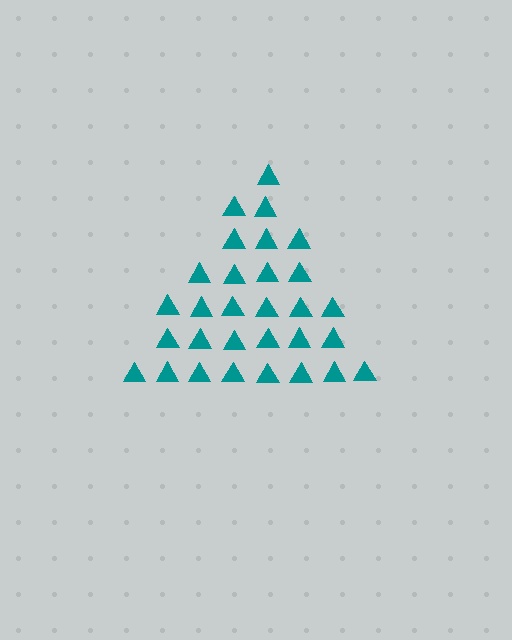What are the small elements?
The small elements are triangles.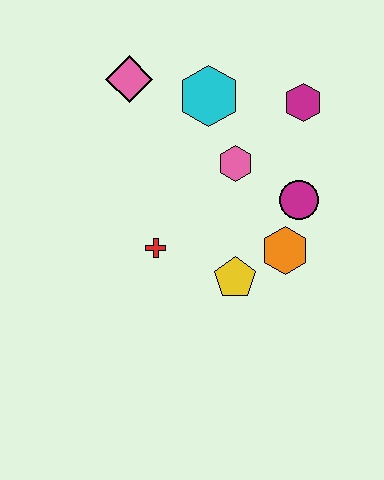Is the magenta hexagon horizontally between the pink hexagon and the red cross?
No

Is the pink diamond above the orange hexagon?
Yes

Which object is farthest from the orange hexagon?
The pink diamond is farthest from the orange hexagon.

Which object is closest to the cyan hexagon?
The pink hexagon is closest to the cyan hexagon.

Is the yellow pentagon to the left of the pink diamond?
No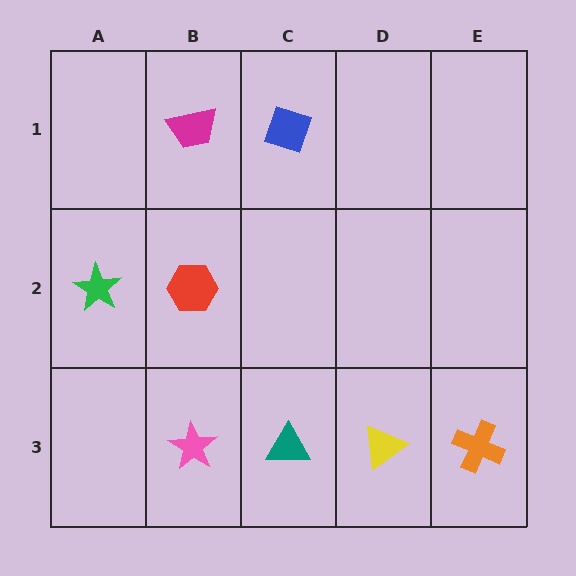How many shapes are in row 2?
2 shapes.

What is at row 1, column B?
A magenta trapezoid.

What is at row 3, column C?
A teal triangle.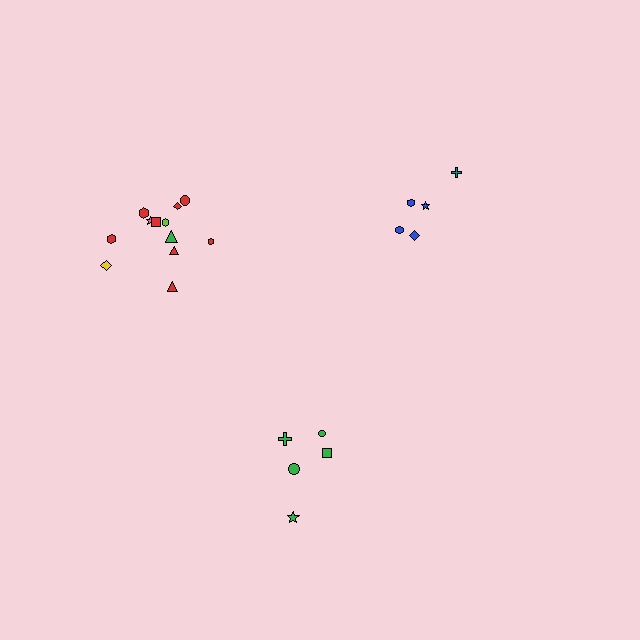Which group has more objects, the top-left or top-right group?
The top-left group.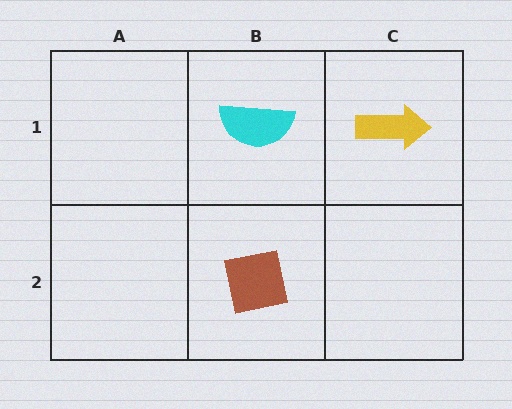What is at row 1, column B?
A cyan semicircle.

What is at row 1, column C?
A yellow arrow.